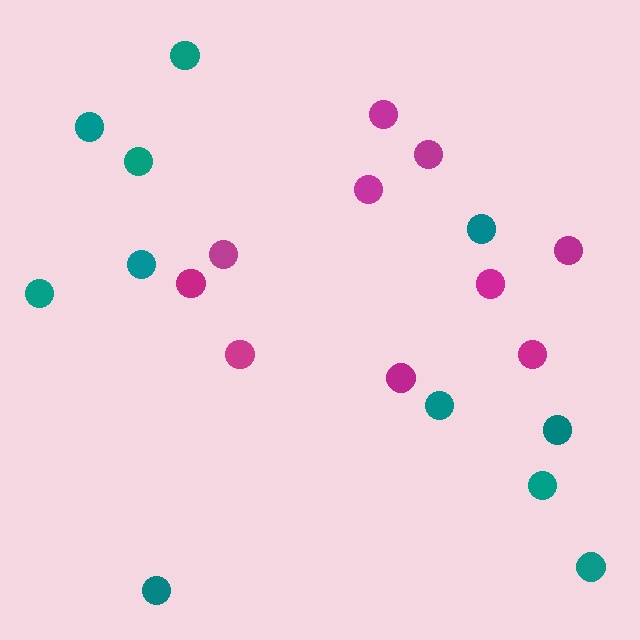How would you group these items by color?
There are 2 groups: one group of teal circles (11) and one group of magenta circles (10).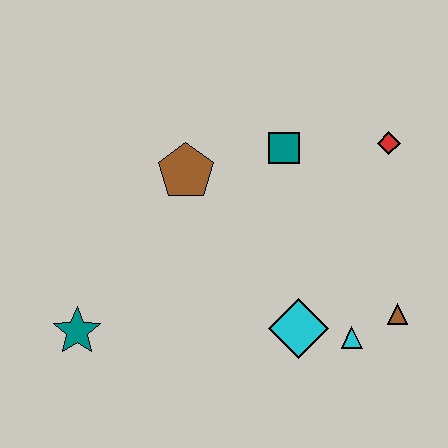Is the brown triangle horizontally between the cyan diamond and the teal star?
No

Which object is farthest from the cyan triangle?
The teal star is farthest from the cyan triangle.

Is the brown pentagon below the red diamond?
Yes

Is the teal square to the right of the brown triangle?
No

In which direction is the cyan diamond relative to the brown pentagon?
The cyan diamond is below the brown pentagon.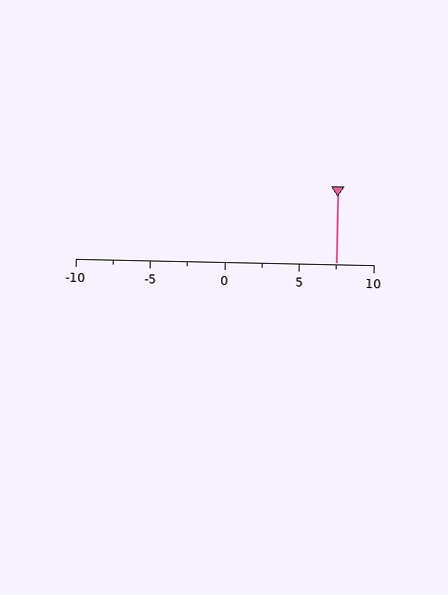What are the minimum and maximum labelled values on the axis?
The axis runs from -10 to 10.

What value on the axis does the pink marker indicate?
The marker indicates approximately 7.5.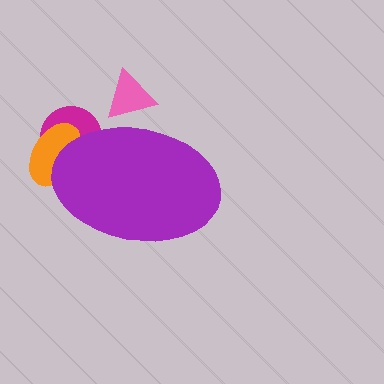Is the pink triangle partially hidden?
Yes, the pink triangle is partially hidden behind the purple ellipse.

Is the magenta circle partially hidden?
Yes, the magenta circle is partially hidden behind the purple ellipse.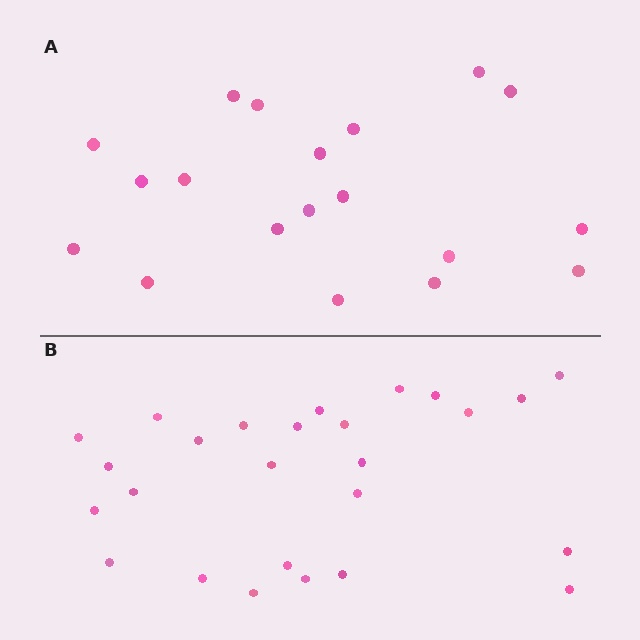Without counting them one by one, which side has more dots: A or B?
Region B (the bottom region) has more dots.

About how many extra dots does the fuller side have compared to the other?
Region B has roughly 8 or so more dots than region A.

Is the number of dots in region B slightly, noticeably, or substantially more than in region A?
Region B has noticeably more, but not dramatically so. The ratio is roughly 1.4 to 1.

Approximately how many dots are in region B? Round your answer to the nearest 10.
About 30 dots. (The exact count is 26, which rounds to 30.)